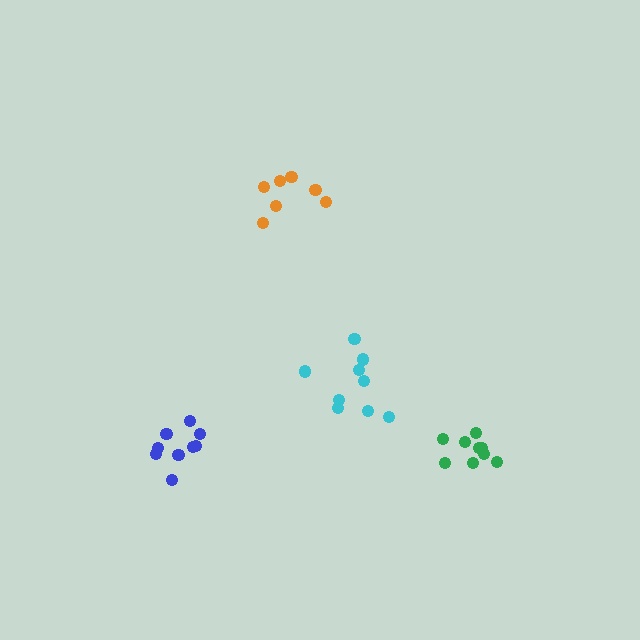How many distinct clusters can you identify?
There are 4 distinct clusters.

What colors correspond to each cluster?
The clusters are colored: cyan, green, orange, blue.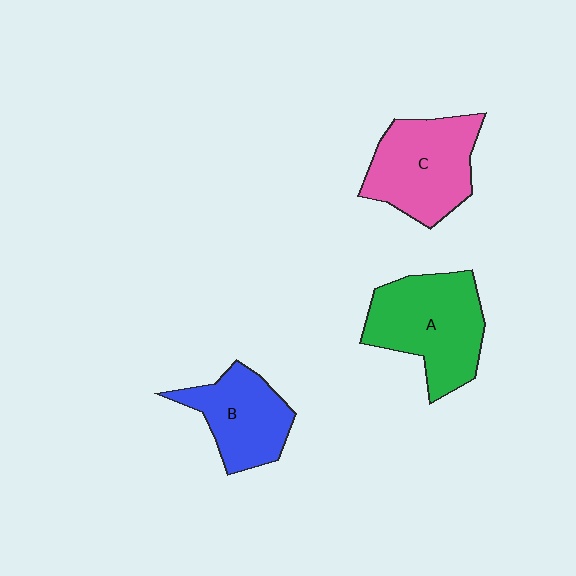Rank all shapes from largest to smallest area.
From largest to smallest: A (green), C (pink), B (blue).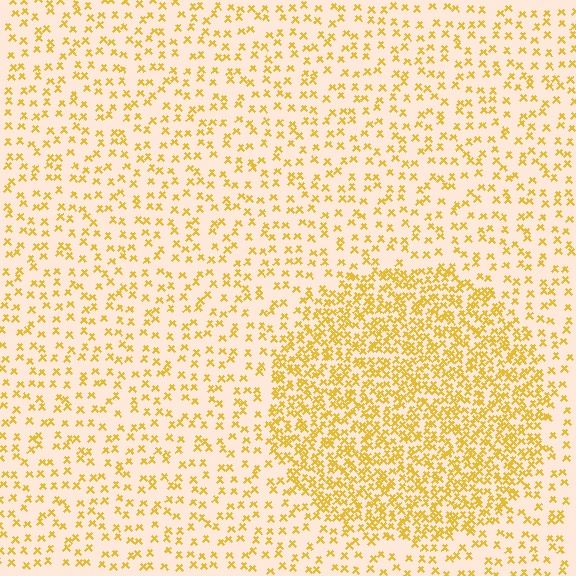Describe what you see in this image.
The image contains small yellow elements arranged at two different densities. A circle-shaped region is visible where the elements are more densely packed than the surrounding area.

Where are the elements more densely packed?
The elements are more densely packed inside the circle boundary.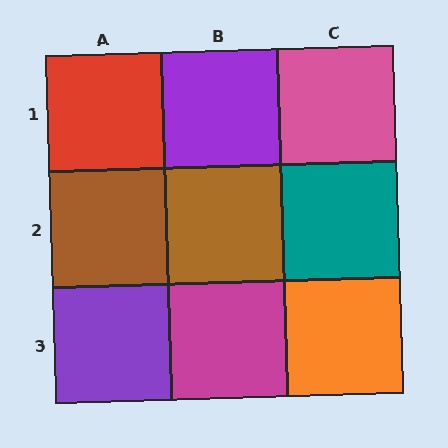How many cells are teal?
1 cell is teal.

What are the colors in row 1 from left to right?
Red, purple, pink.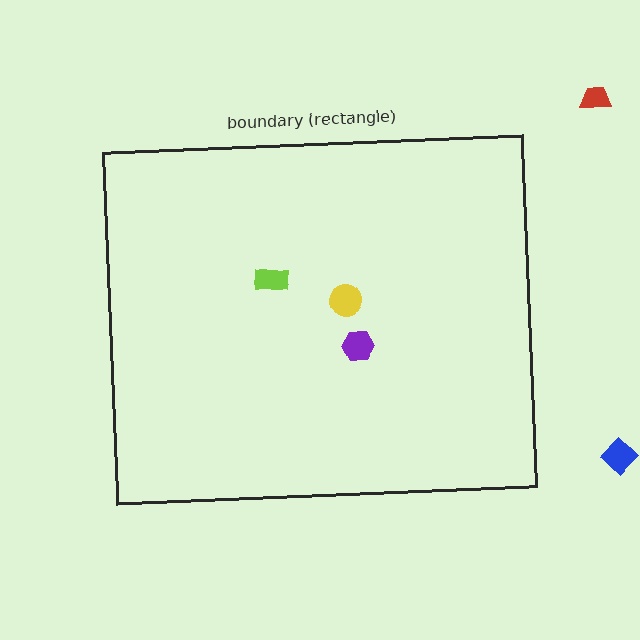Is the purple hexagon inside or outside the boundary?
Inside.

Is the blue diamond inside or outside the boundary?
Outside.